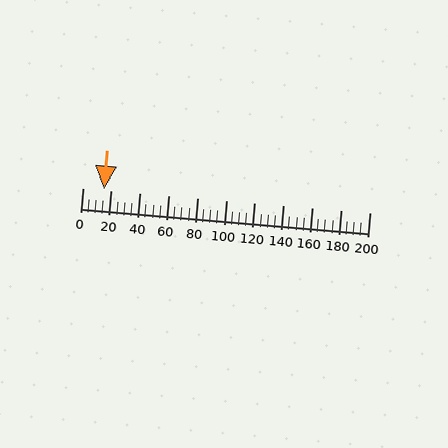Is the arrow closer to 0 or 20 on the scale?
The arrow is closer to 20.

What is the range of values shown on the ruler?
The ruler shows values from 0 to 200.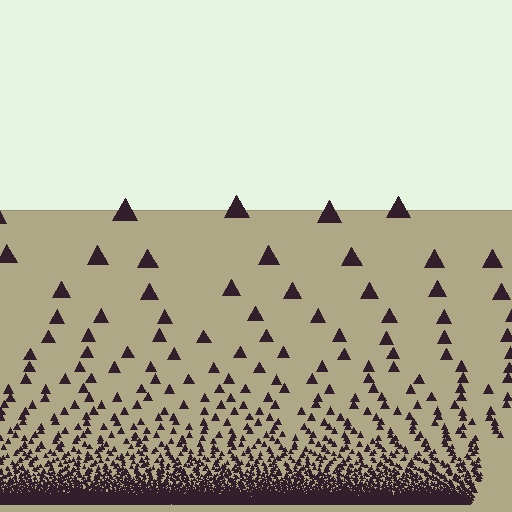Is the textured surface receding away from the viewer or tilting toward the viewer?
The surface appears to tilt toward the viewer. Texture elements get larger and sparser toward the top.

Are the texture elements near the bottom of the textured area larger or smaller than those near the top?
Smaller. The gradient is inverted — elements near the bottom are smaller and denser.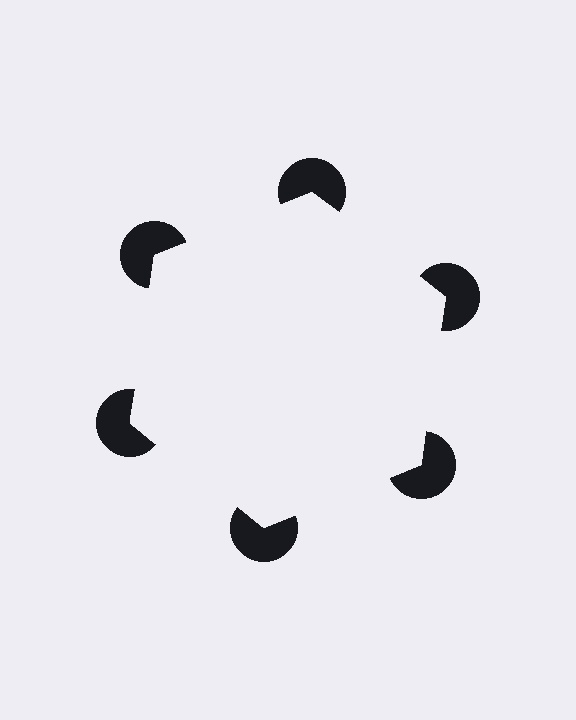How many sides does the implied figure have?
6 sides.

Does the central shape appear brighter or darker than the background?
It typically appears slightly brighter than the background, even though no actual brightness change is drawn.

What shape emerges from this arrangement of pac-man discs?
An illusory hexagon — its edges are inferred from the aligned wedge cuts in the pac-man discs, not physically drawn.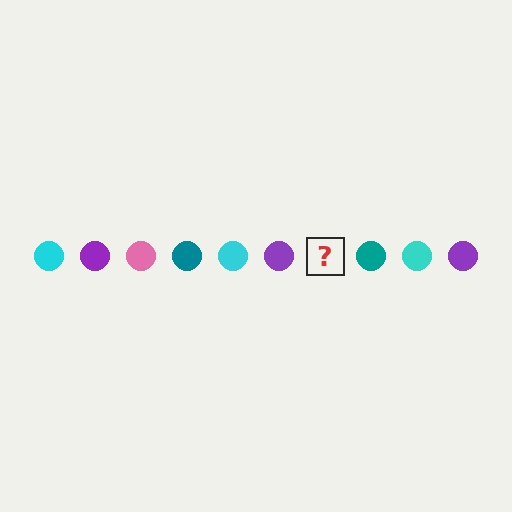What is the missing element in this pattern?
The missing element is a pink circle.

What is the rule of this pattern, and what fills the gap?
The rule is that the pattern cycles through cyan, purple, pink, teal circles. The gap should be filled with a pink circle.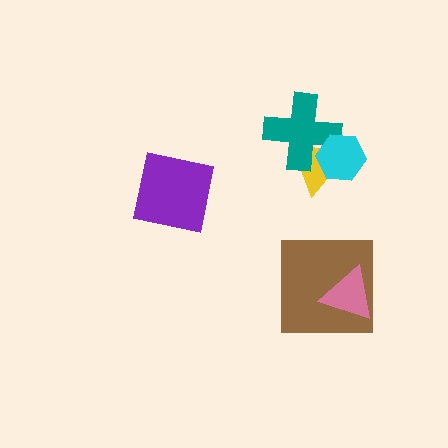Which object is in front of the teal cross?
The cyan hexagon is in front of the teal cross.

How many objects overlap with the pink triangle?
1 object overlaps with the pink triangle.